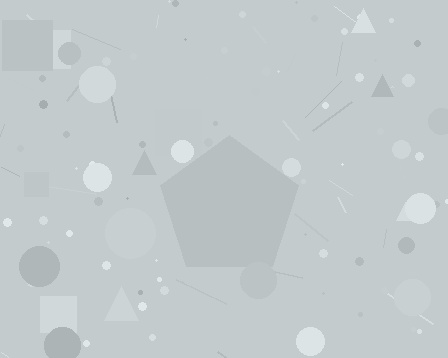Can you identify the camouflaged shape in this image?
The camouflaged shape is a pentagon.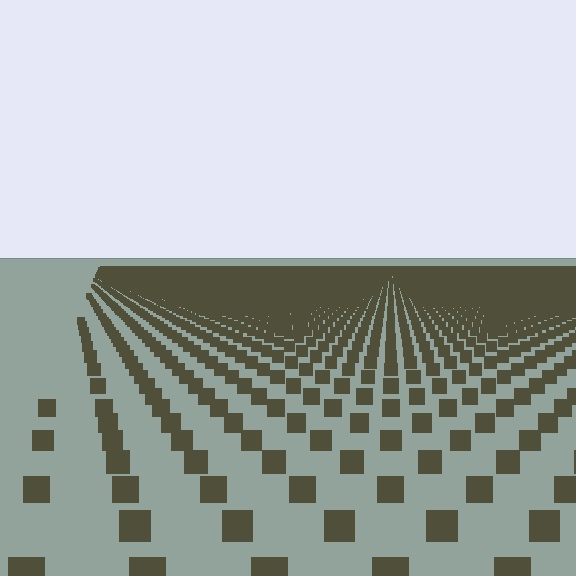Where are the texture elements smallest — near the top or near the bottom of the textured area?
Near the top.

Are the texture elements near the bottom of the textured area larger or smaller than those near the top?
Larger. Near the bottom, elements are closer to the viewer and appear at a bigger on-screen size.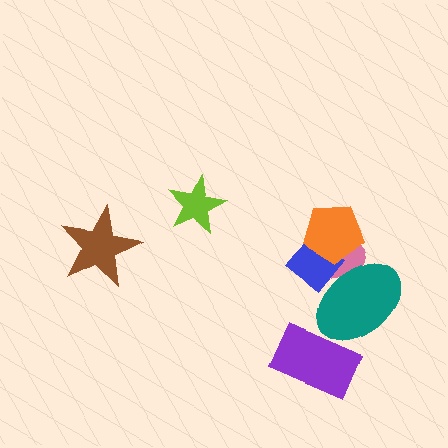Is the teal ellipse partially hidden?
Yes, it is partially covered by another shape.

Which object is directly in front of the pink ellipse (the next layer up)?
The blue diamond is directly in front of the pink ellipse.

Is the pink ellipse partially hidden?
Yes, it is partially covered by another shape.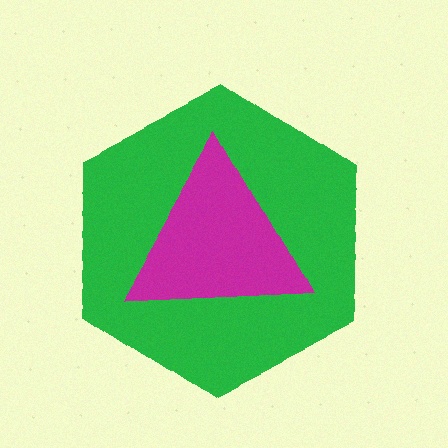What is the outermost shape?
The green hexagon.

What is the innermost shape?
The magenta triangle.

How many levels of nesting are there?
2.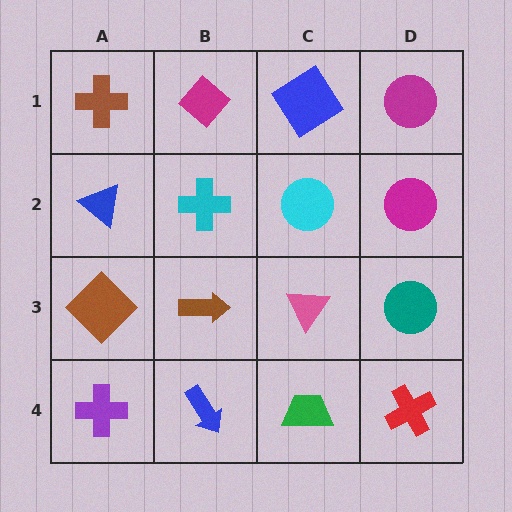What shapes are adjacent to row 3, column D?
A magenta circle (row 2, column D), a red cross (row 4, column D), a pink triangle (row 3, column C).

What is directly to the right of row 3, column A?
A brown arrow.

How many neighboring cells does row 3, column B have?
4.